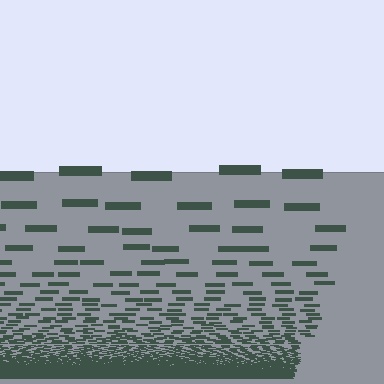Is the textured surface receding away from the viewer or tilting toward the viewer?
The surface appears to tilt toward the viewer. Texture elements get larger and sparser toward the top.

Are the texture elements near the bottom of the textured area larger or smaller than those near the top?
Smaller. The gradient is inverted — elements near the bottom are smaller and denser.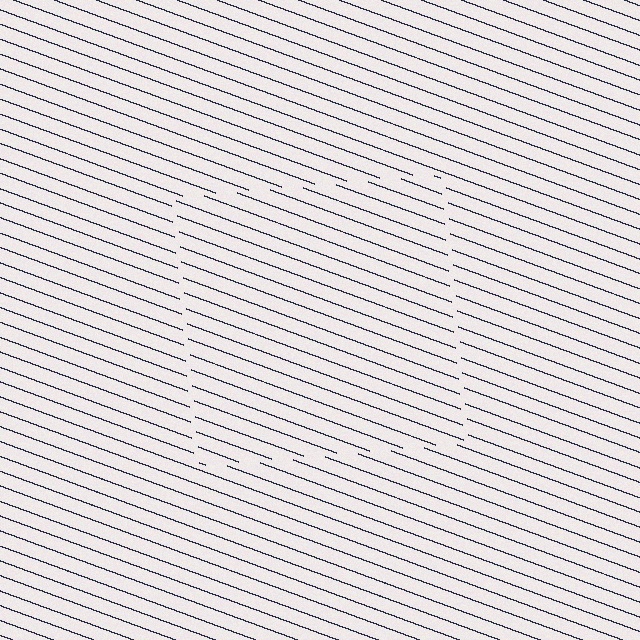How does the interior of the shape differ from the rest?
The interior of the shape contains the same grating, shifted by half a period — the contour is defined by the phase discontinuity where line-ends from the inner and outer gratings abut.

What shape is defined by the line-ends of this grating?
An illusory square. The interior of the shape contains the same grating, shifted by half a period — the contour is defined by the phase discontinuity where line-ends from the inner and outer gratings abut.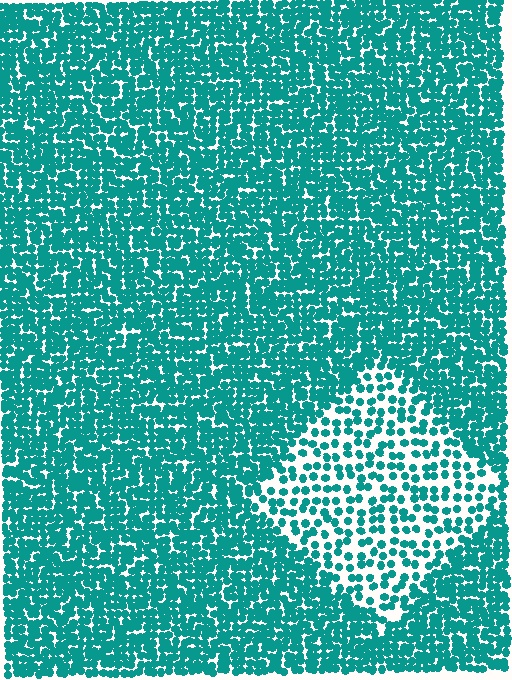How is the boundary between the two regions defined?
The boundary is defined by a change in element density (approximately 2.3x ratio). All elements are the same color, size, and shape.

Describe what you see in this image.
The image contains small teal elements arranged at two different densities. A diamond-shaped region is visible where the elements are less densely packed than the surrounding area.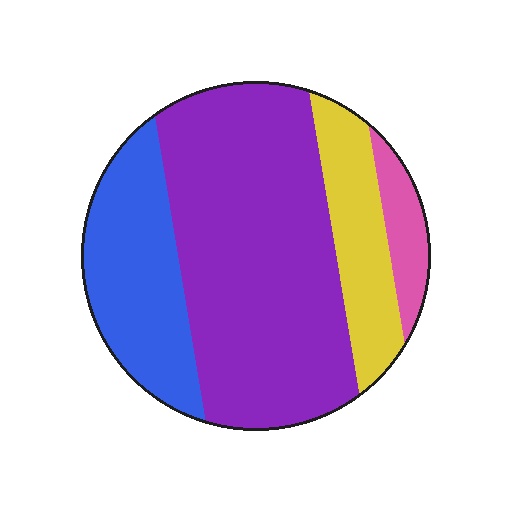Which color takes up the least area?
Pink, at roughly 5%.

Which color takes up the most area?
Purple, at roughly 55%.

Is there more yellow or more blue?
Blue.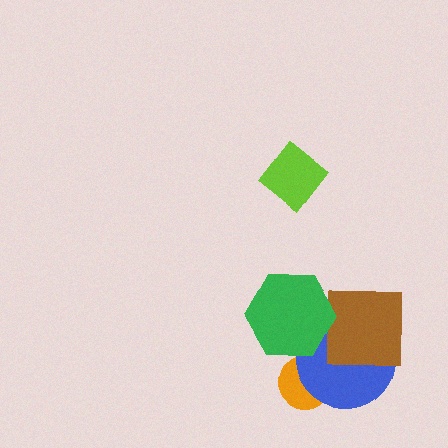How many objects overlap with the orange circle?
1 object overlaps with the orange circle.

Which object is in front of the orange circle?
The blue circle is in front of the orange circle.